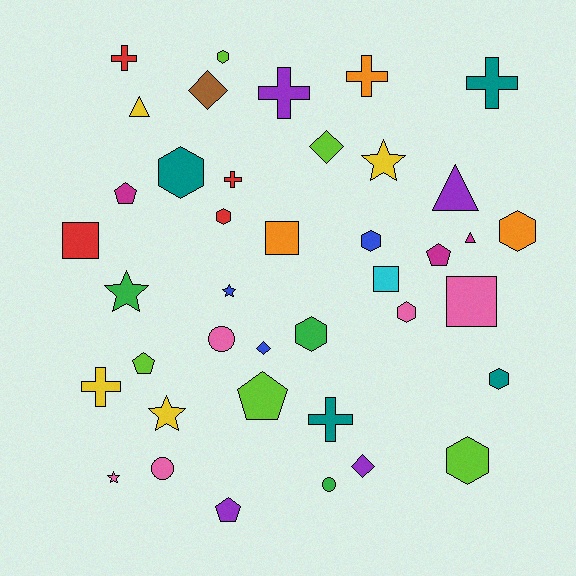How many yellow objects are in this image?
There are 4 yellow objects.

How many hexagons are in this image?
There are 9 hexagons.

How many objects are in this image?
There are 40 objects.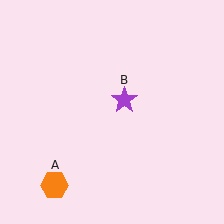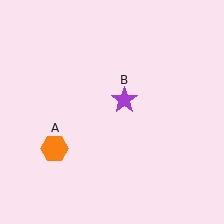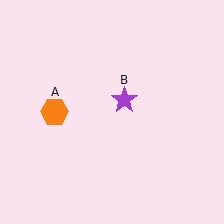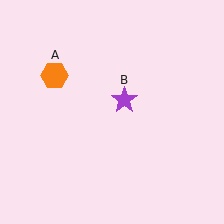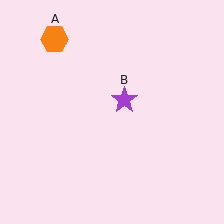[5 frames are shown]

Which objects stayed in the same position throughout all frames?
Purple star (object B) remained stationary.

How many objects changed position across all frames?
1 object changed position: orange hexagon (object A).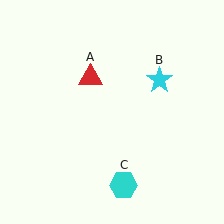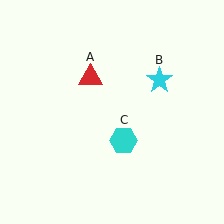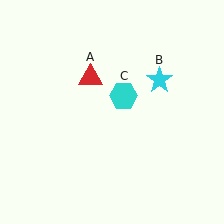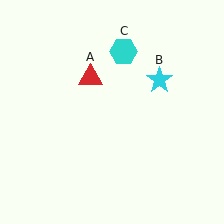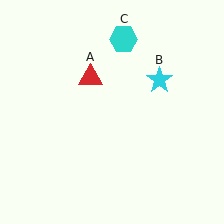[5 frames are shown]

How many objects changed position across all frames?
1 object changed position: cyan hexagon (object C).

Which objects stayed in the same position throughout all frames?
Red triangle (object A) and cyan star (object B) remained stationary.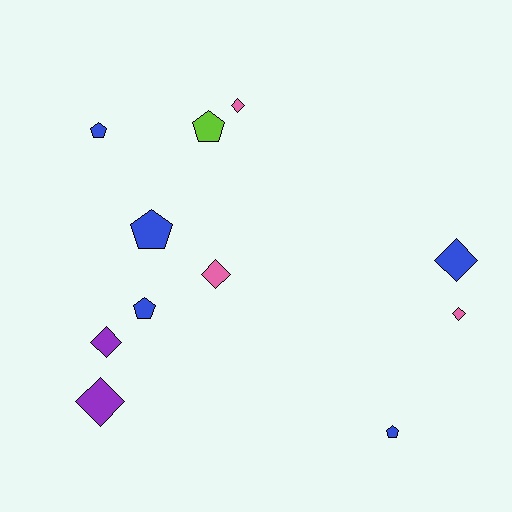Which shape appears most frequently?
Diamond, with 6 objects.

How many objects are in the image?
There are 11 objects.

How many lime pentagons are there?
There is 1 lime pentagon.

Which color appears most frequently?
Blue, with 5 objects.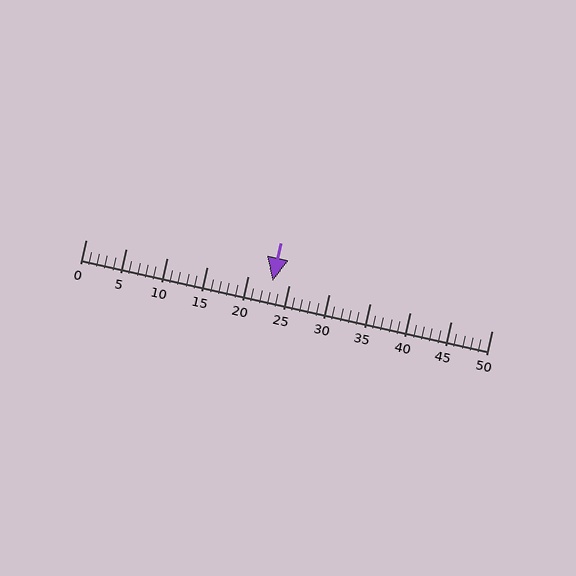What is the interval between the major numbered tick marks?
The major tick marks are spaced 5 units apart.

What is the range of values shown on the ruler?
The ruler shows values from 0 to 50.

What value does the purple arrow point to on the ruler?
The purple arrow points to approximately 23.